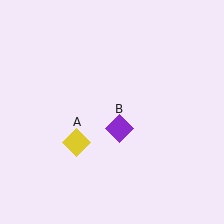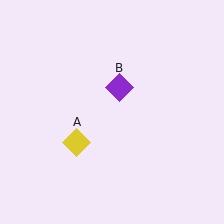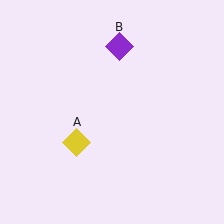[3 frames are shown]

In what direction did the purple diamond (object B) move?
The purple diamond (object B) moved up.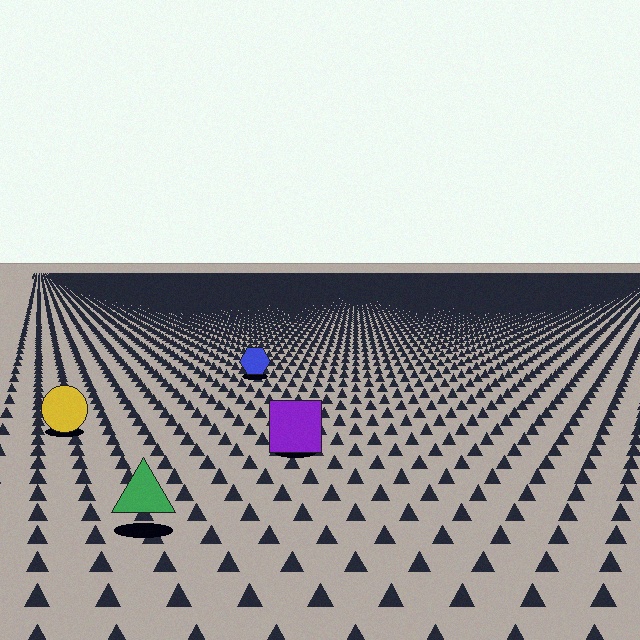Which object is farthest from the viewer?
The blue hexagon is farthest from the viewer. It appears smaller and the ground texture around it is denser.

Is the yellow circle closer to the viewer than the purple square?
No. The purple square is closer — you can tell from the texture gradient: the ground texture is coarser near it.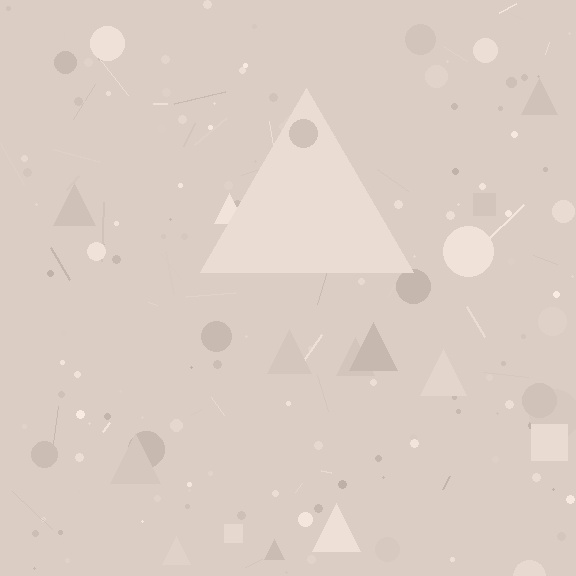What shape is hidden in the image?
A triangle is hidden in the image.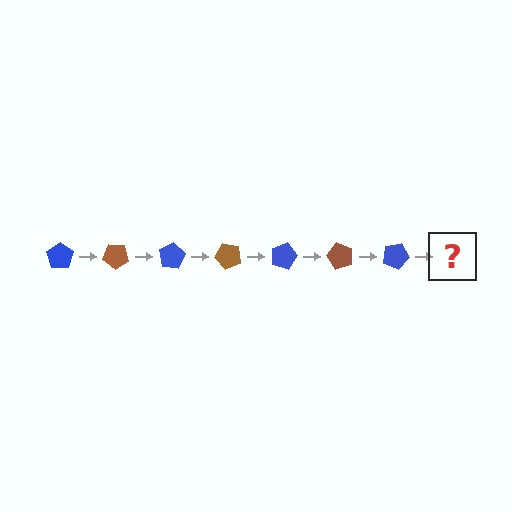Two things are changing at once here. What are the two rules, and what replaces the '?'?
The two rules are that it rotates 40 degrees each step and the color cycles through blue and brown. The '?' should be a brown pentagon, rotated 280 degrees from the start.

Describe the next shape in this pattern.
It should be a brown pentagon, rotated 280 degrees from the start.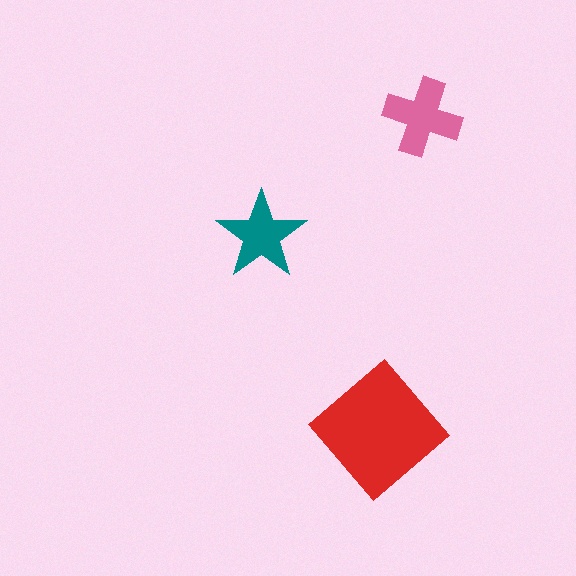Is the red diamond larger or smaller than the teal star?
Larger.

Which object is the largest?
The red diamond.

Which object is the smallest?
The teal star.